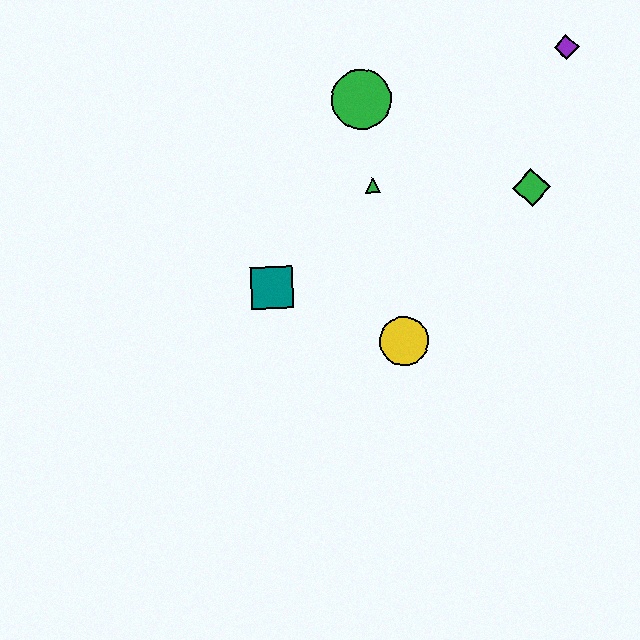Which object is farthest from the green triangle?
The purple diamond is farthest from the green triangle.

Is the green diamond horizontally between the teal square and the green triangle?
No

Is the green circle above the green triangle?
Yes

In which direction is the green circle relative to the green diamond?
The green circle is to the left of the green diamond.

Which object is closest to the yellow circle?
The teal square is closest to the yellow circle.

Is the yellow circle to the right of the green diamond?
No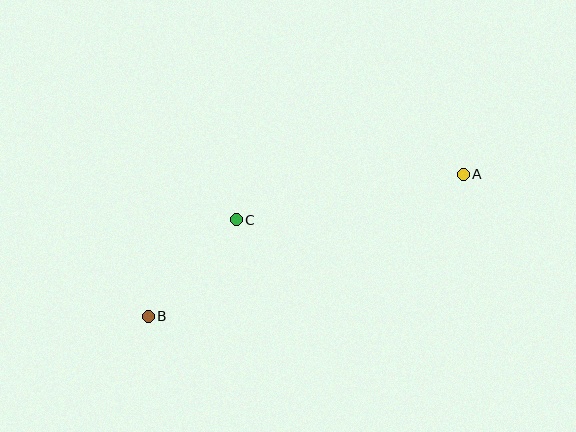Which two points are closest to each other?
Points B and C are closest to each other.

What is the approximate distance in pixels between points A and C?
The distance between A and C is approximately 232 pixels.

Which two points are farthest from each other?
Points A and B are farthest from each other.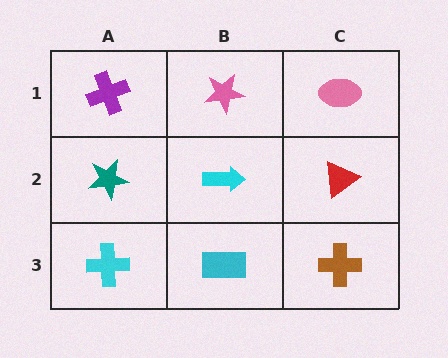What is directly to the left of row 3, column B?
A cyan cross.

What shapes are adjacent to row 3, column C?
A red triangle (row 2, column C), a cyan rectangle (row 3, column B).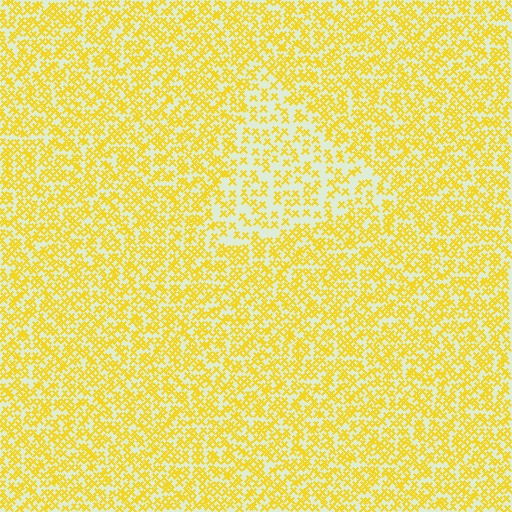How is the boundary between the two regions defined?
The boundary is defined by a change in element density (approximately 1.9x ratio). All elements are the same color, size, and shape.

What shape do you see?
I see a triangle.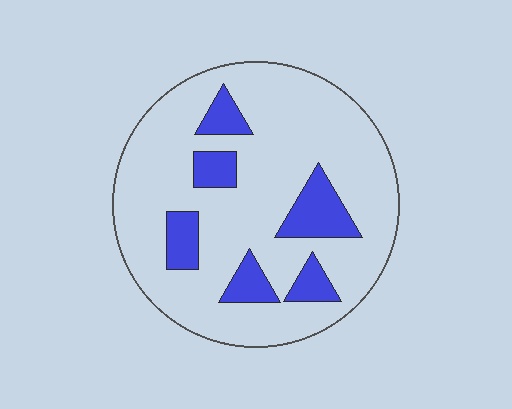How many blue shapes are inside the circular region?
6.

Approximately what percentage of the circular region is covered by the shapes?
Approximately 20%.